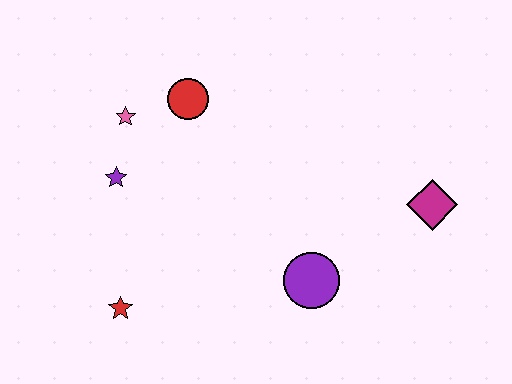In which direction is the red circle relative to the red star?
The red circle is above the red star.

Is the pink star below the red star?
No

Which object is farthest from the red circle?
The magenta diamond is farthest from the red circle.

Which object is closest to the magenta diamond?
The purple circle is closest to the magenta diamond.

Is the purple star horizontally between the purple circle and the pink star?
No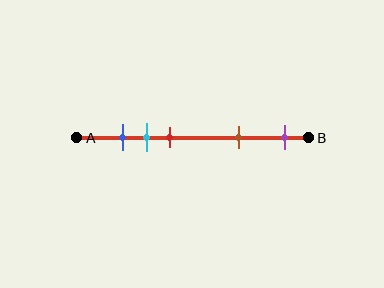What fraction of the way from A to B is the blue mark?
The blue mark is approximately 20% (0.2) of the way from A to B.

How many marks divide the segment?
There are 5 marks dividing the segment.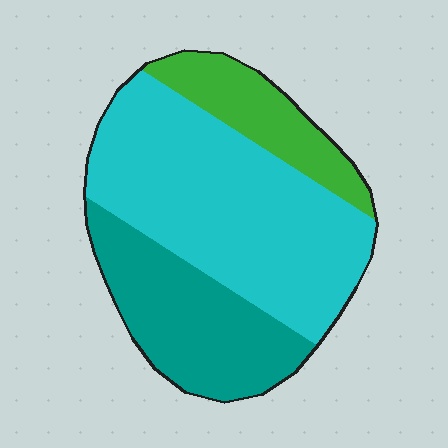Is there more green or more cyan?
Cyan.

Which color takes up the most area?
Cyan, at roughly 55%.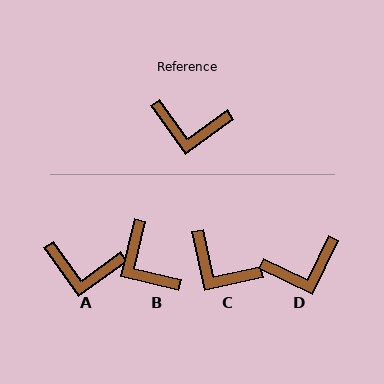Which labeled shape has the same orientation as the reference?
A.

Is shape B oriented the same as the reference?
No, it is off by about 49 degrees.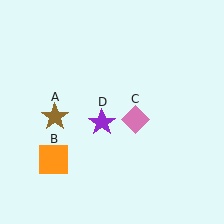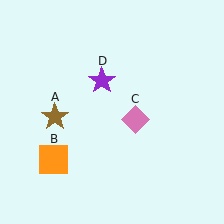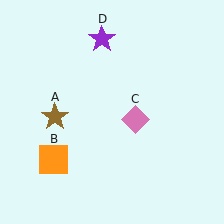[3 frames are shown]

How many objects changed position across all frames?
1 object changed position: purple star (object D).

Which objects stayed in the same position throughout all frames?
Brown star (object A) and orange square (object B) and pink diamond (object C) remained stationary.